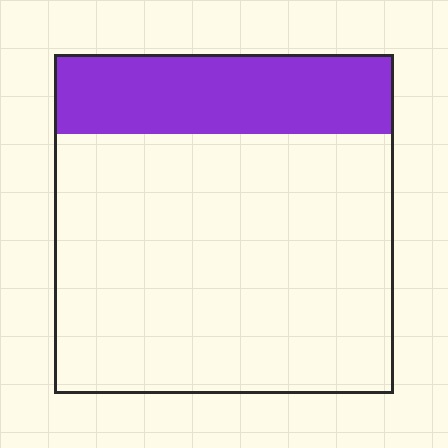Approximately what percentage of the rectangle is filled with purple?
Approximately 25%.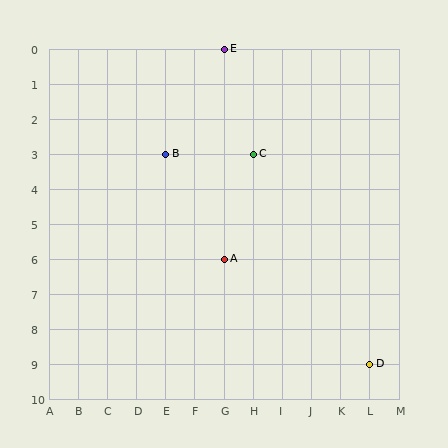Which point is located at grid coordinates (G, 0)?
Point E is at (G, 0).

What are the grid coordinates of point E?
Point E is at grid coordinates (G, 0).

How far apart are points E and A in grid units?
Points E and A are 6 rows apart.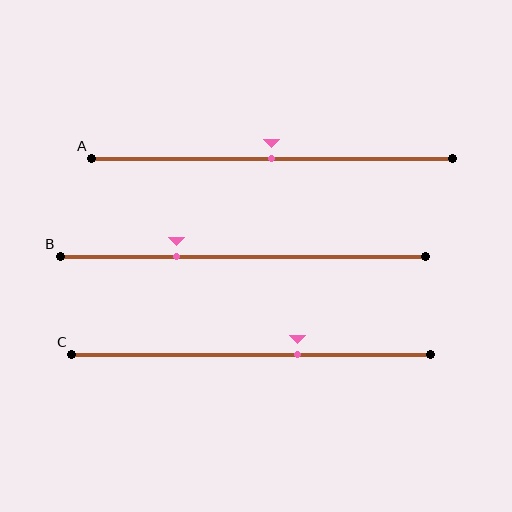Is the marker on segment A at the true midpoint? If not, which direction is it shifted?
Yes, the marker on segment A is at the true midpoint.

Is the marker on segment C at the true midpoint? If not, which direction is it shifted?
No, the marker on segment C is shifted to the right by about 13% of the segment length.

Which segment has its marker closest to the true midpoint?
Segment A has its marker closest to the true midpoint.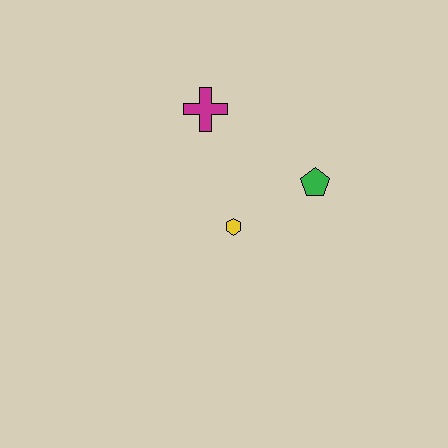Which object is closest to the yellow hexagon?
The green pentagon is closest to the yellow hexagon.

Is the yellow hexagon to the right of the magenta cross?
Yes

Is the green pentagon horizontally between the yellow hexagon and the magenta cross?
No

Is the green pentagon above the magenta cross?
No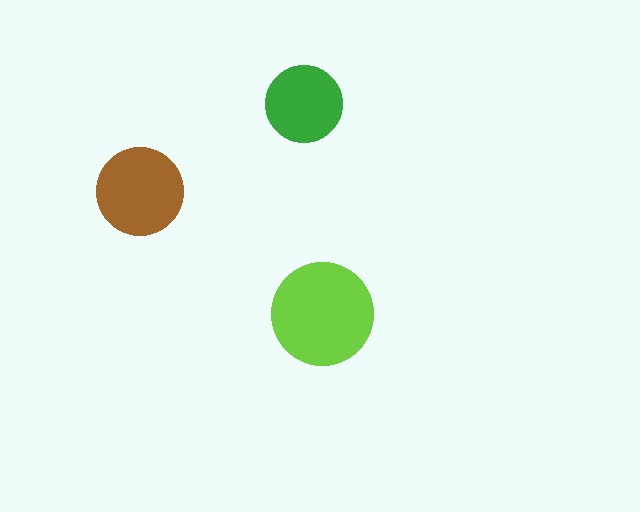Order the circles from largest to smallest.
the lime one, the brown one, the green one.